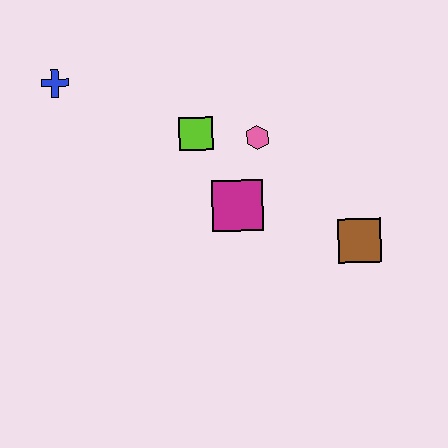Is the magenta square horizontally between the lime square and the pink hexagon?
Yes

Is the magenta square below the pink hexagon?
Yes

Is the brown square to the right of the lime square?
Yes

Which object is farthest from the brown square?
The blue cross is farthest from the brown square.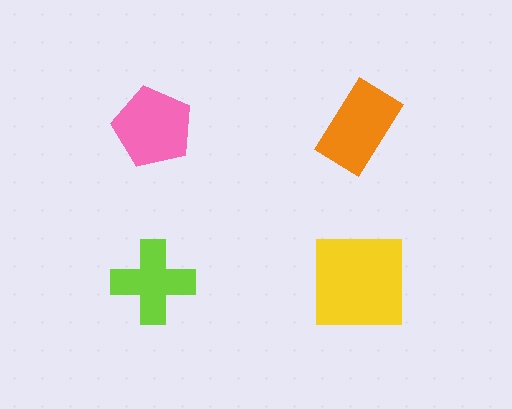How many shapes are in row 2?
2 shapes.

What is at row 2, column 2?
A yellow square.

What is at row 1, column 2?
An orange rectangle.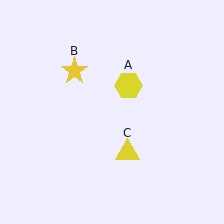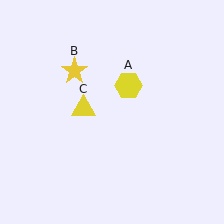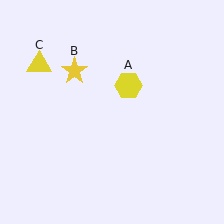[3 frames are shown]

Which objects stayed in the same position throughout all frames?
Yellow hexagon (object A) and yellow star (object B) remained stationary.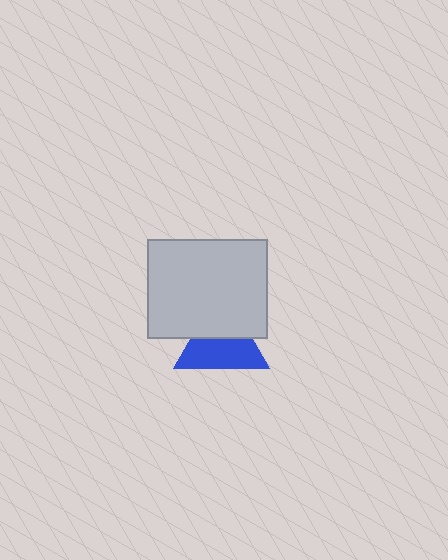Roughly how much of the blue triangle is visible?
About half of it is visible (roughly 58%).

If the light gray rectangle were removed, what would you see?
You would see the complete blue triangle.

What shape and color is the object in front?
The object in front is a light gray rectangle.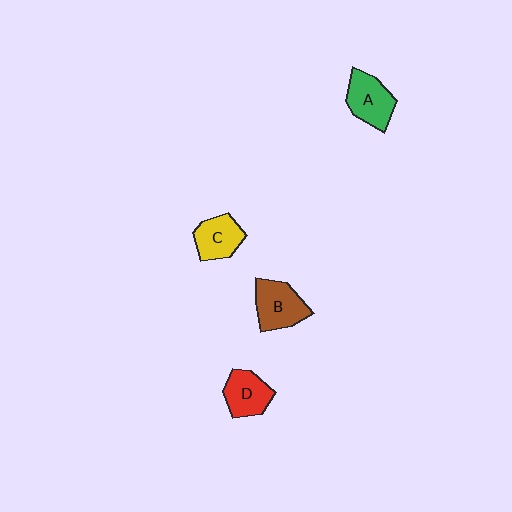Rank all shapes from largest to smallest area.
From largest to smallest: B (brown), A (green), D (red), C (yellow).